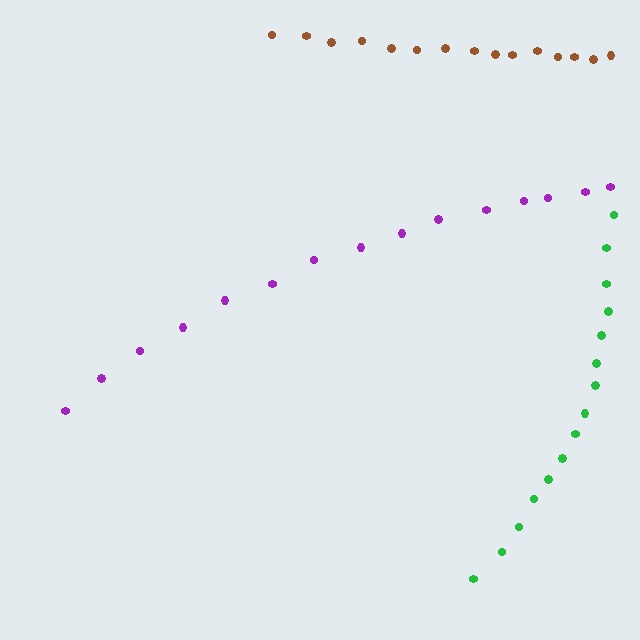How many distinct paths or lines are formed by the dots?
There are 3 distinct paths.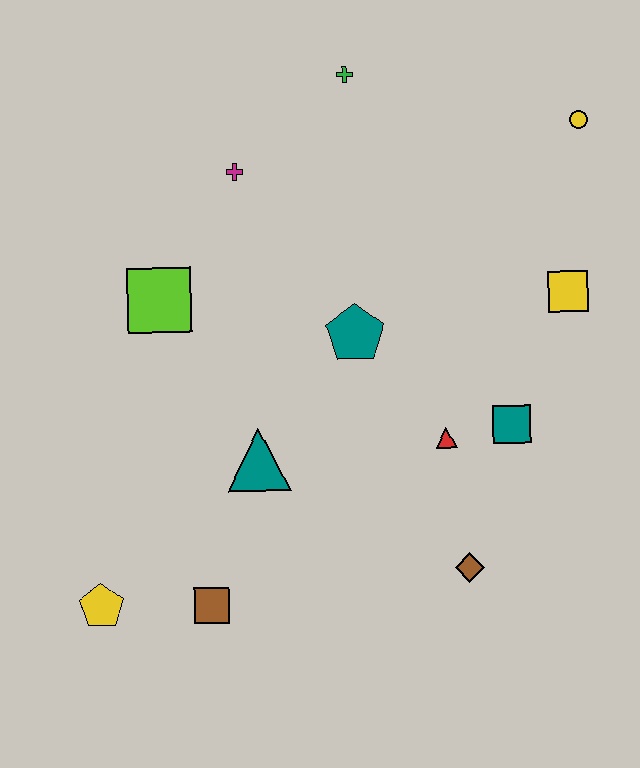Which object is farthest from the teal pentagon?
The yellow pentagon is farthest from the teal pentagon.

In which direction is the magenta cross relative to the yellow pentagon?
The magenta cross is above the yellow pentagon.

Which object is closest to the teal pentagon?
The red triangle is closest to the teal pentagon.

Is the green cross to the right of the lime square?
Yes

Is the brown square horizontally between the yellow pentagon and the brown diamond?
Yes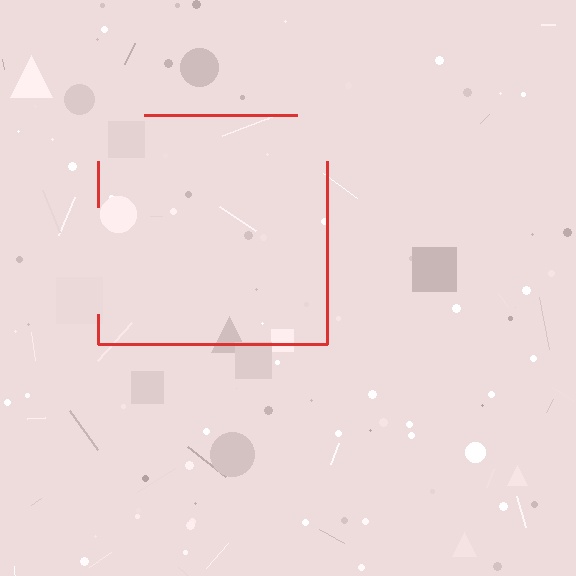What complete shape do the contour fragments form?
The contour fragments form a square.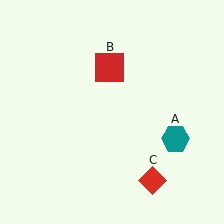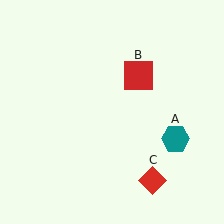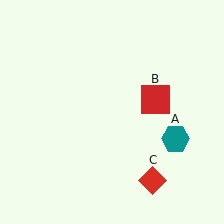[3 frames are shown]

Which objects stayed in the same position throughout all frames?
Teal hexagon (object A) and red diamond (object C) remained stationary.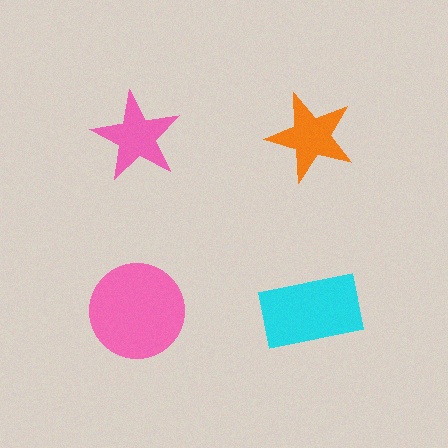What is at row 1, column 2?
An orange star.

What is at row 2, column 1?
A pink circle.